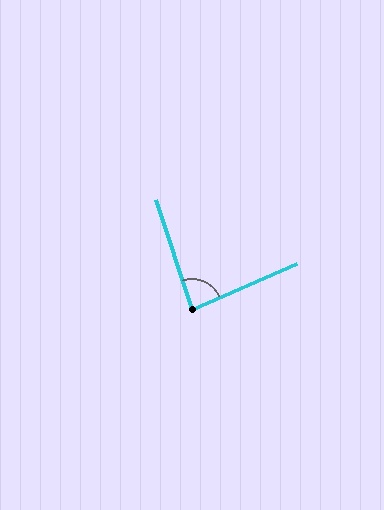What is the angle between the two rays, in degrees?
Approximately 85 degrees.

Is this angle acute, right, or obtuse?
It is acute.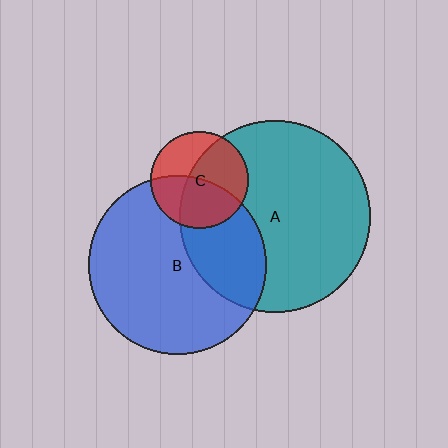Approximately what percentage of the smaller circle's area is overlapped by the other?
Approximately 60%.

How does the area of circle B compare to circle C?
Approximately 3.3 times.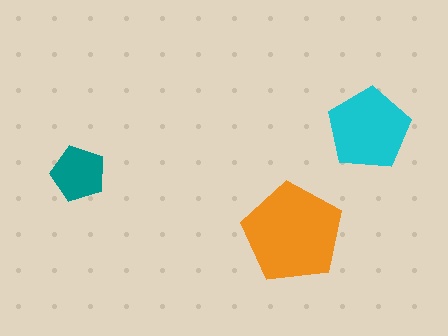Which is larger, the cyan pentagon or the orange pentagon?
The orange one.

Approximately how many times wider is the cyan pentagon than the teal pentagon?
About 1.5 times wider.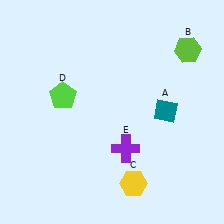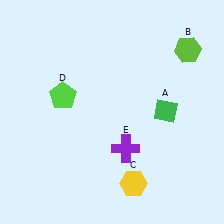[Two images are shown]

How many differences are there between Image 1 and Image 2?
There is 1 difference between the two images.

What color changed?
The diamond (A) changed from teal in Image 1 to green in Image 2.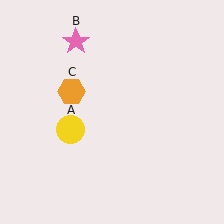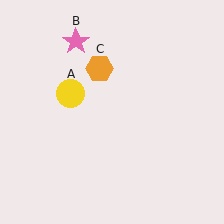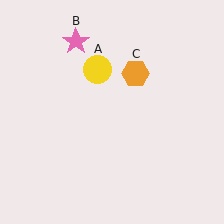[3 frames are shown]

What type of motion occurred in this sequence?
The yellow circle (object A), orange hexagon (object C) rotated clockwise around the center of the scene.